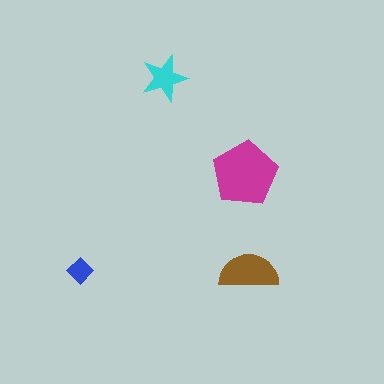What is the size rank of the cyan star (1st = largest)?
3rd.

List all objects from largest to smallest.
The magenta pentagon, the brown semicircle, the cyan star, the blue diamond.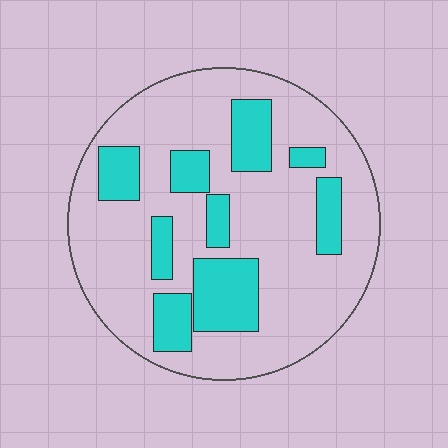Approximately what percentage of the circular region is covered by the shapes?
Approximately 25%.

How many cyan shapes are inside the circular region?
9.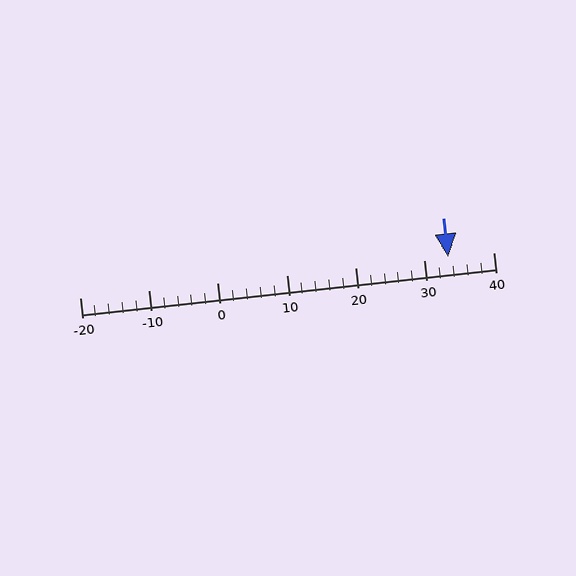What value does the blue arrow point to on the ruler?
The blue arrow points to approximately 33.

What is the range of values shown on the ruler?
The ruler shows values from -20 to 40.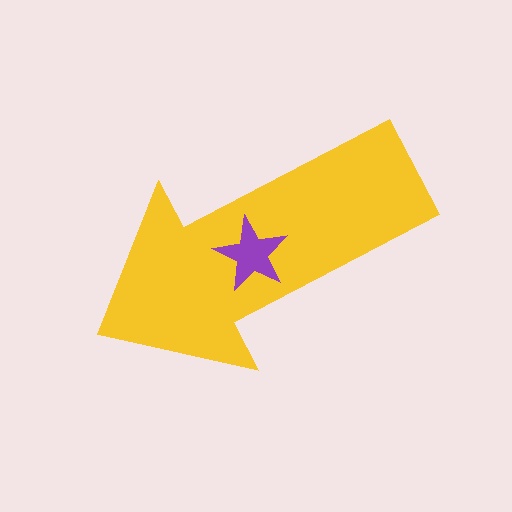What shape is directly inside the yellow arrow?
The purple star.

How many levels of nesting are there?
2.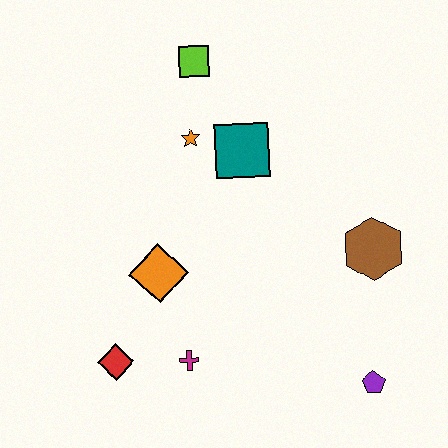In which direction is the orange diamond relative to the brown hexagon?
The orange diamond is to the left of the brown hexagon.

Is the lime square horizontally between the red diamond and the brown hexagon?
Yes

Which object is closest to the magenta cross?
The red diamond is closest to the magenta cross.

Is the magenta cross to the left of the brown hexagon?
Yes